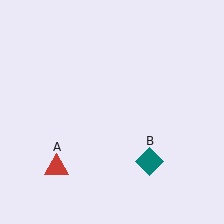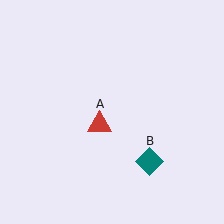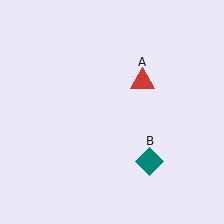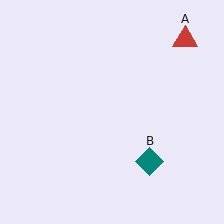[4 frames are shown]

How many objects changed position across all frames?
1 object changed position: red triangle (object A).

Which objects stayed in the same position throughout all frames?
Teal diamond (object B) remained stationary.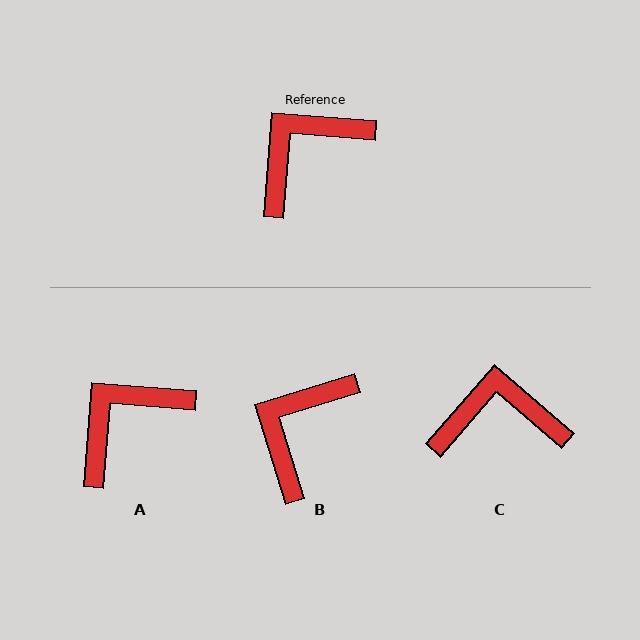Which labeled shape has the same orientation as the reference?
A.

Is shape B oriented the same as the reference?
No, it is off by about 22 degrees.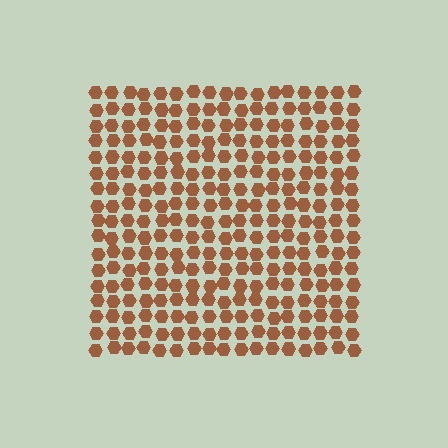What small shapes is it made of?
It is made of small hexagons.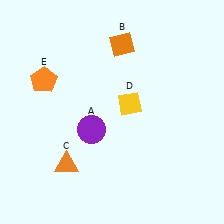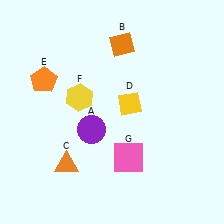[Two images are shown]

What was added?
A yellow hexagon (F), a pink square (G) were added in Image 2.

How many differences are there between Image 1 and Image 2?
There are 2 differences between the two images.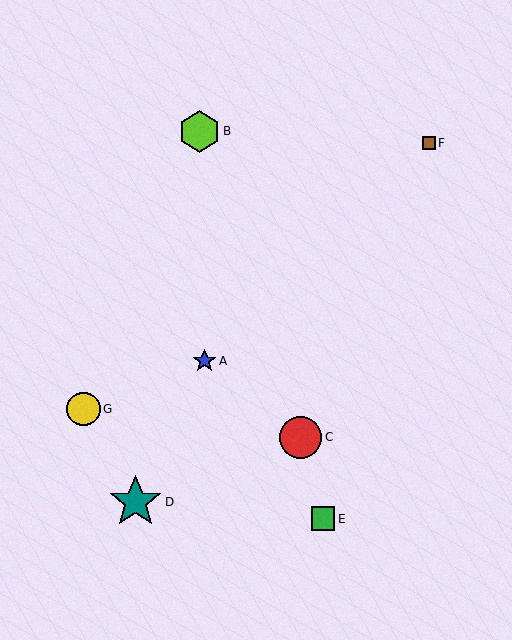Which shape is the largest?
The teal star (labeled D) is the largest.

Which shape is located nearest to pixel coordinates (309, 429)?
The red circle (labeled C) at (301, 437) is nearest to that location.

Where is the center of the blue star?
The center of the blue star is at (205, 361).